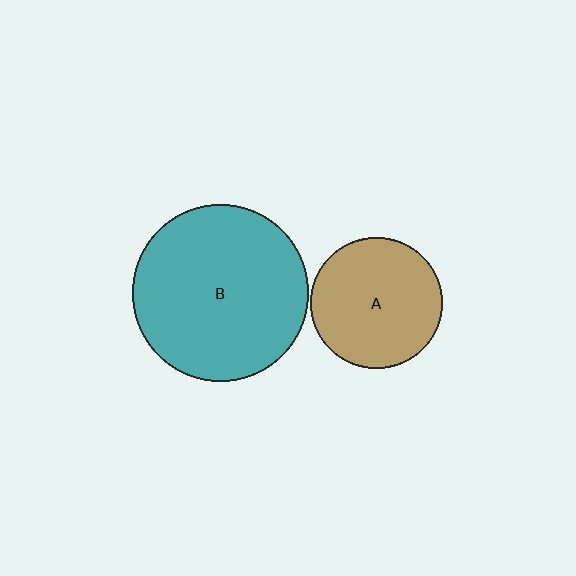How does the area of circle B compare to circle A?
Approximately 1.8 times.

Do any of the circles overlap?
No, none of the circles overlap.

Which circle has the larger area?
Circle B (teal).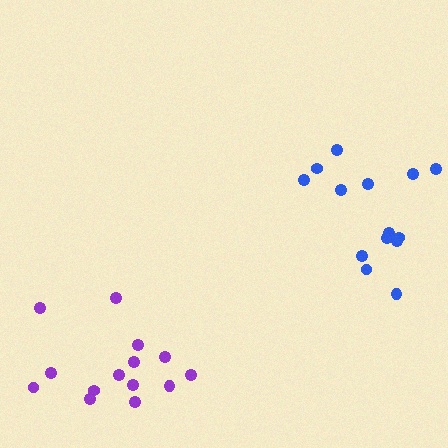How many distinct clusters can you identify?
There are 2 distinct clusters.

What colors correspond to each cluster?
The clusters are colored: purple, blue.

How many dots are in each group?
Group 1: 14 dots, Group 2: 14 dots (28 total).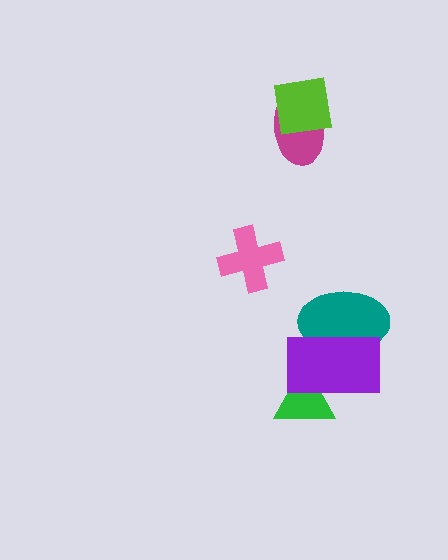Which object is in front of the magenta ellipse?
The lime square is in front of the magenta ellipse.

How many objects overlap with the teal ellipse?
1 object overlaps with the teal ellipse.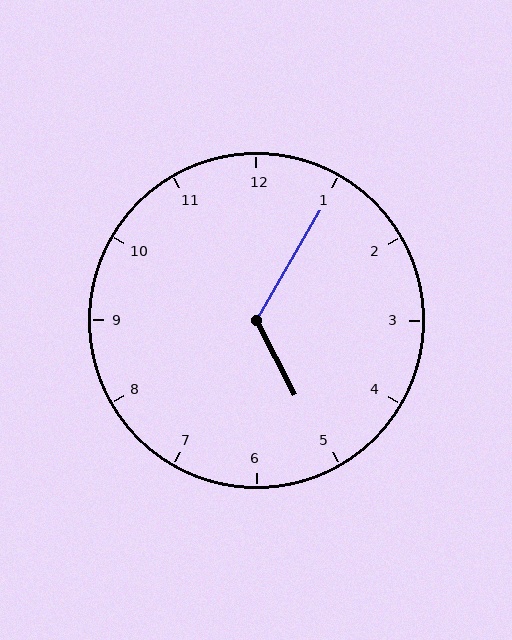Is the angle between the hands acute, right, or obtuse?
It is obtuse.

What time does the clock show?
5:05.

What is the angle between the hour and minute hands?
Approximately 122 degrees.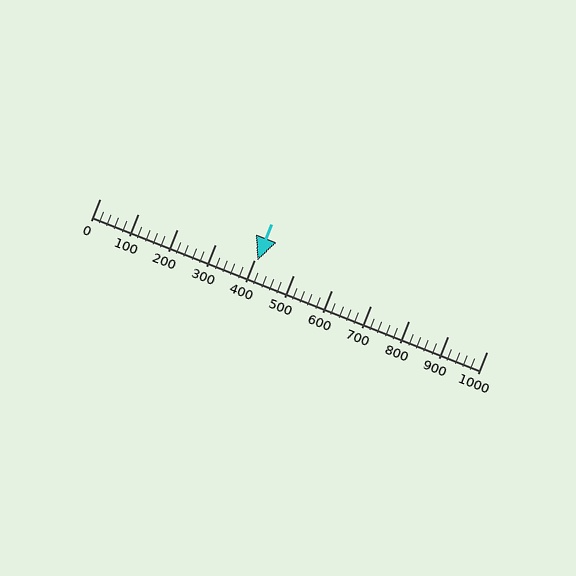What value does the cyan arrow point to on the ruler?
The cyan arrow points to approximately 408.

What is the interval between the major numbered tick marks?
The major tick marks are spaced 100 units apart.